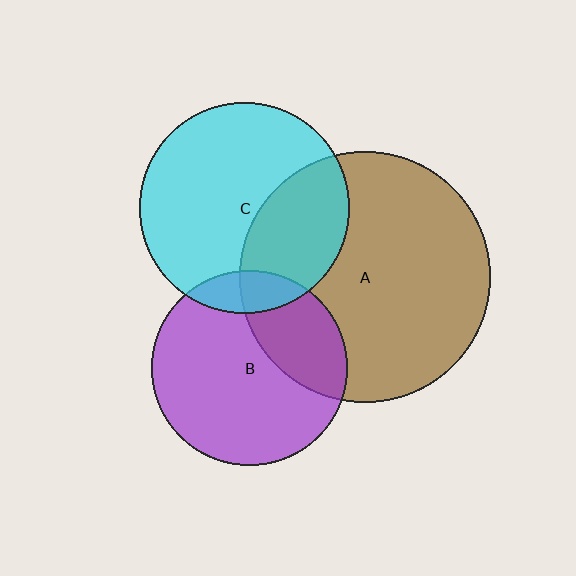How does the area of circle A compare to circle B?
Approximately 1.6 times.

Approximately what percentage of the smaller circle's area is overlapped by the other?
Approximately 30%.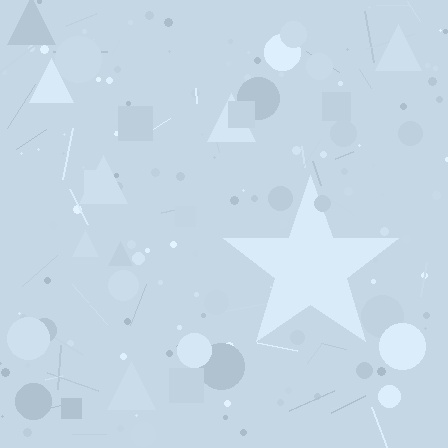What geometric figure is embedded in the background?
A star is embedded in the background.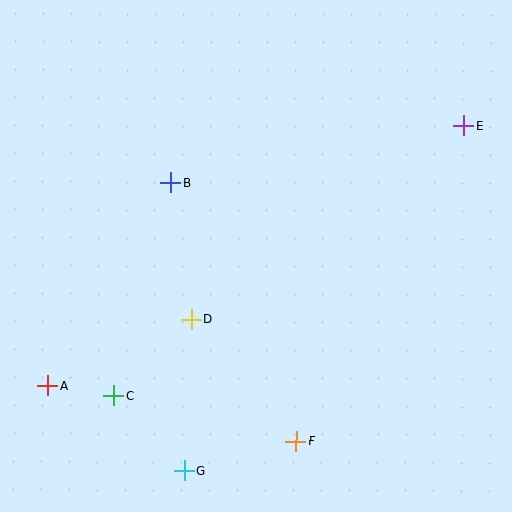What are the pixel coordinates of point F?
Point F is at (296, 441).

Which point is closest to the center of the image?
Point D at (191, 319) is closest to the center.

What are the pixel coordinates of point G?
Point G is at (185, 471).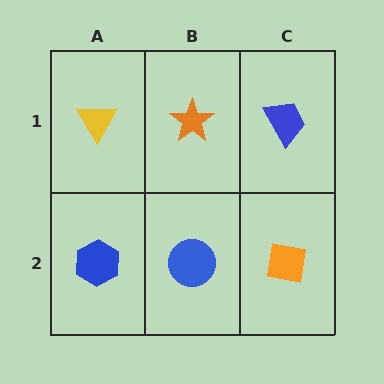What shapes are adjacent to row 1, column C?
An orange square (row 2, column C), an orange star (row 1, column B).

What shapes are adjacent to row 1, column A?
A blue hexagon (row 2, column A), an orange star (row 1, column B).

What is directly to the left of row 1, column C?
An orange star.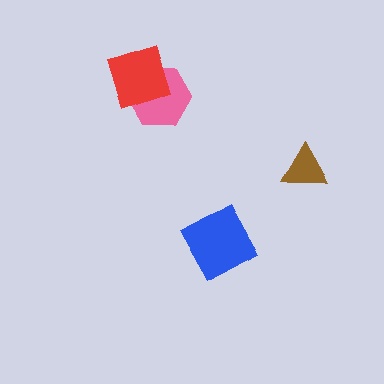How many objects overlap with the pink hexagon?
1 object overlaps with the pink hexagon.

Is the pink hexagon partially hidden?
Yes, it is partially covered by another shape.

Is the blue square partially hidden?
No, no other shape covers it.